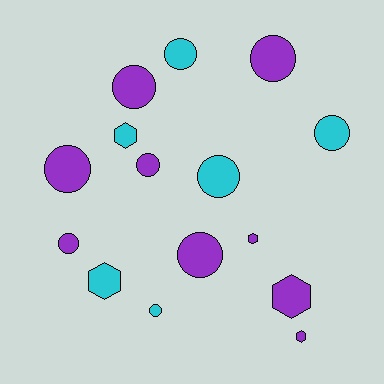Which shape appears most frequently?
Circle, with 10 objects.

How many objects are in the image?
There are 15 objects.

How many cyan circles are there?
There are 4 cyan circles.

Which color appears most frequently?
Purple, with 9 objects.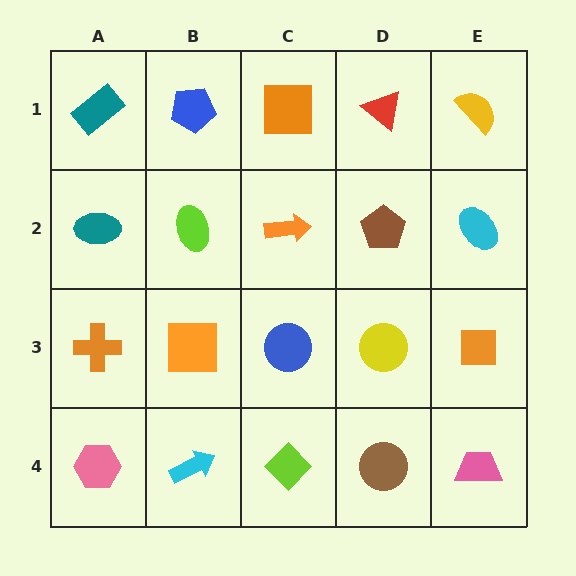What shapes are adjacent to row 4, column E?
An orange square (row 3, column E), a brown circle (row 4, column D).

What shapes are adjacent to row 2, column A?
A teal rectangle (row 1, column A), an orange cross (row 3, column A), a lime ellipse (row 2, column B).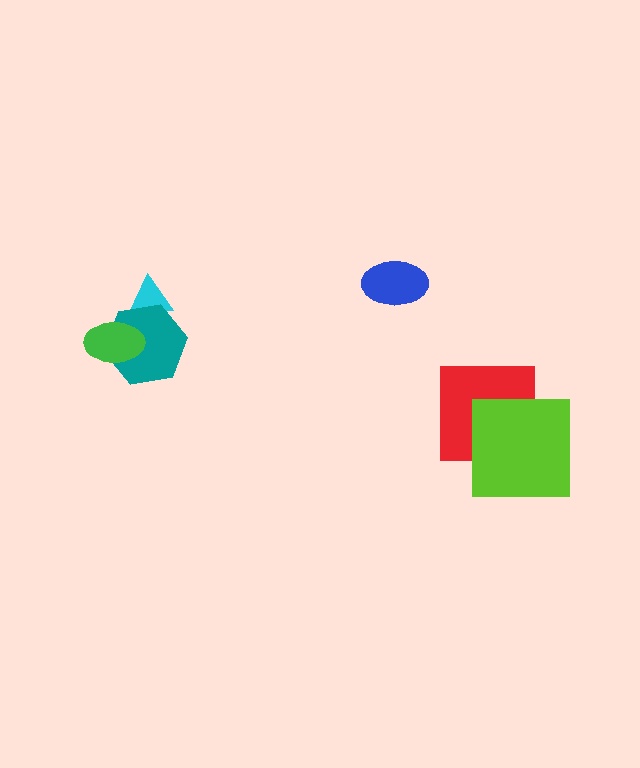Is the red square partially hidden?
Yes, it is partially covered by another shape.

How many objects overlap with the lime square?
1 object overlaps with the lime square.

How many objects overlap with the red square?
1 object overlaps with the red square.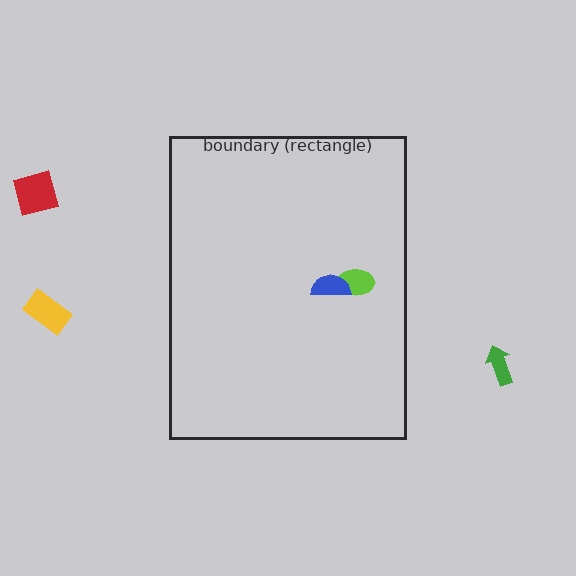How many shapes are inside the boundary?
2 inside, 3 outside.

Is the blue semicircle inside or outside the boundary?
Inside.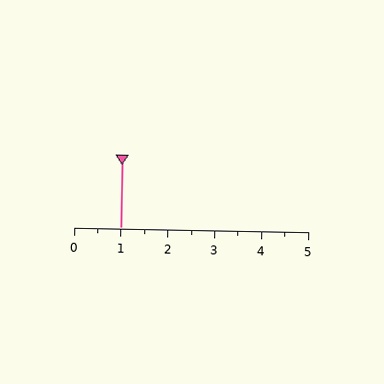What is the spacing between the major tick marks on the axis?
The major ticks are spaced 1 apart.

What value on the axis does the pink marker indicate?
The marker indicates approximately 1.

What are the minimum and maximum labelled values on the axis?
The axis runs from 0 to 5.